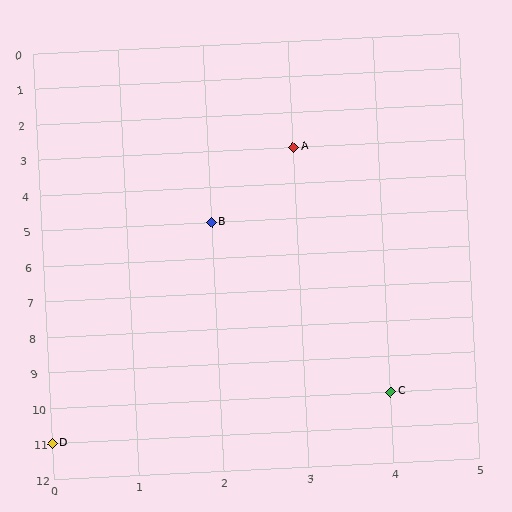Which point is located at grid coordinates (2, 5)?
Point B is at (2, 5).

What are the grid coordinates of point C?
Point C is at grid coordinates (4, 10).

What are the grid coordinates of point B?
Point B is at grid coordinates (2, 5).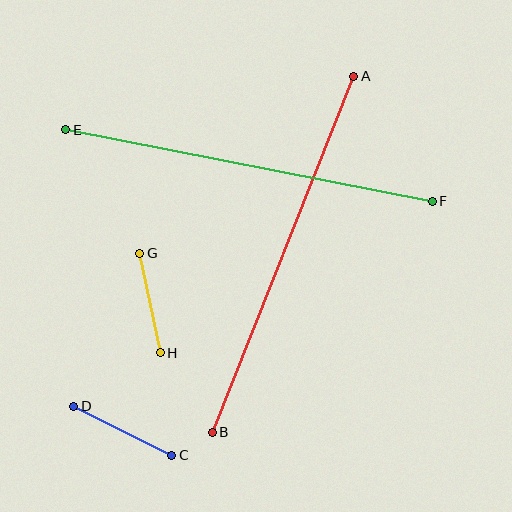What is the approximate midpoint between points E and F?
The midpoint is at approximately (249, 166) pixels.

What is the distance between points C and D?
The distance is approximately 110 pixels.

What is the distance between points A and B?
The distance is approximately 383 pixels.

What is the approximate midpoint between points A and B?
The midpoint is at approximately (283, 254) pixels.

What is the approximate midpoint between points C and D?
The midpoint is at approximately (123, 431) pixels.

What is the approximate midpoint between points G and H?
The midpoint is at approximately (150, 303) pixels.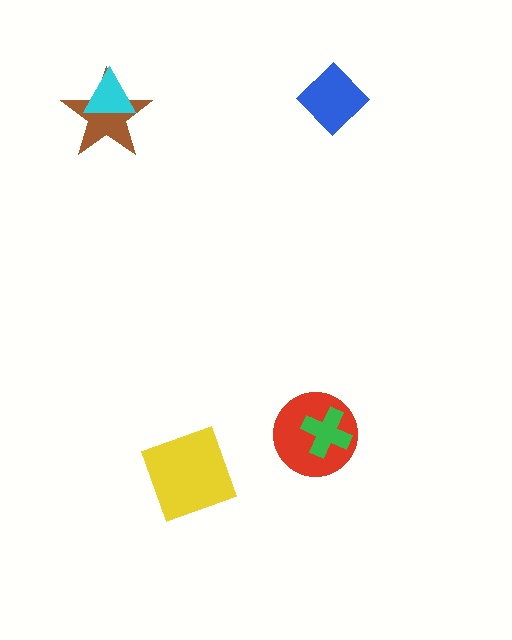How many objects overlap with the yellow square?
0 objects overlap with the yellow square.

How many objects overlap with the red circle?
1 object overlaps with the red circle.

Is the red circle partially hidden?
Yes, it is partially covered by another shape.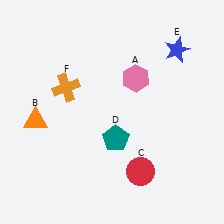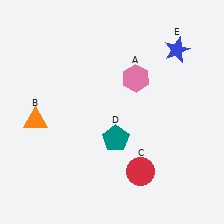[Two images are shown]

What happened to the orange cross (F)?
The orange cross (F) was removed in Image 2. It was in the top-left area of Image 1.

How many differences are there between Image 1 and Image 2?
There is 1 difference between the two images.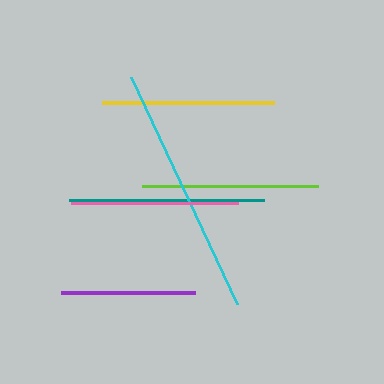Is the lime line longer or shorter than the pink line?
The lime line is longer than the pink line.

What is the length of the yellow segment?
The yellow segment is approximately 172 pixels long.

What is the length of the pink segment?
The pink segment is approximately 168 pixels long.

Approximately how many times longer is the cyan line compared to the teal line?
The cyan line is approximately 1.3 times the length of the teal line.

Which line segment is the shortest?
The purple line is the shortest at approximately 134 pixels.